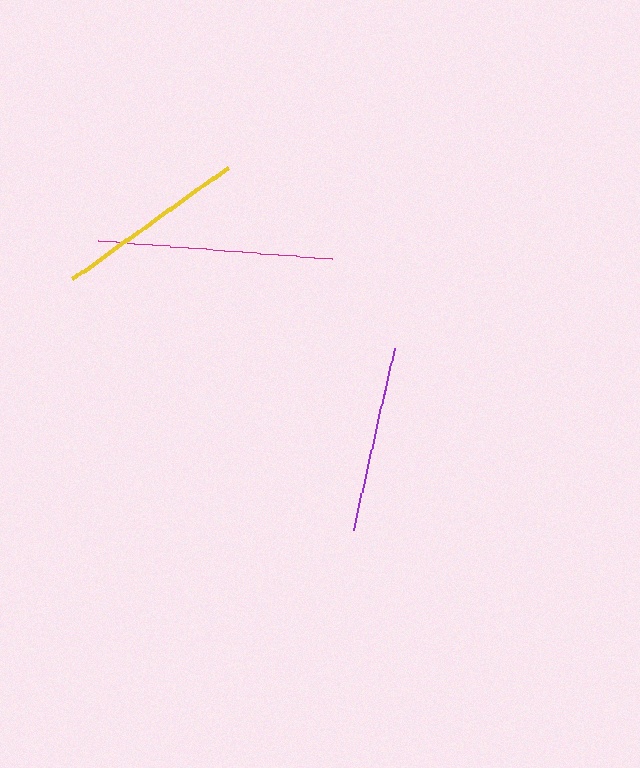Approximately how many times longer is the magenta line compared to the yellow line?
The magenta line is approximately 1.2 times the length of the yellow line.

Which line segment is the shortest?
The purple line is the shortest at approximately 187 pixels.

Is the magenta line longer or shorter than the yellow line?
The magenta line is longer than the yellow line.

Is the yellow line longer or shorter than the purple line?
The yellow line is longer than the purple line.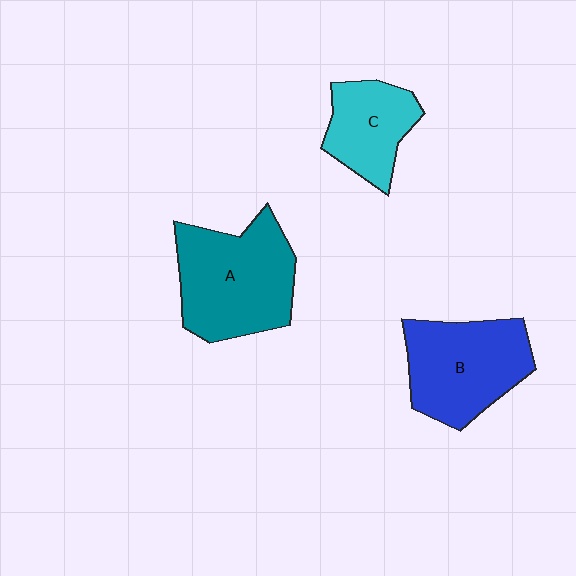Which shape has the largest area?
Shape A (teal).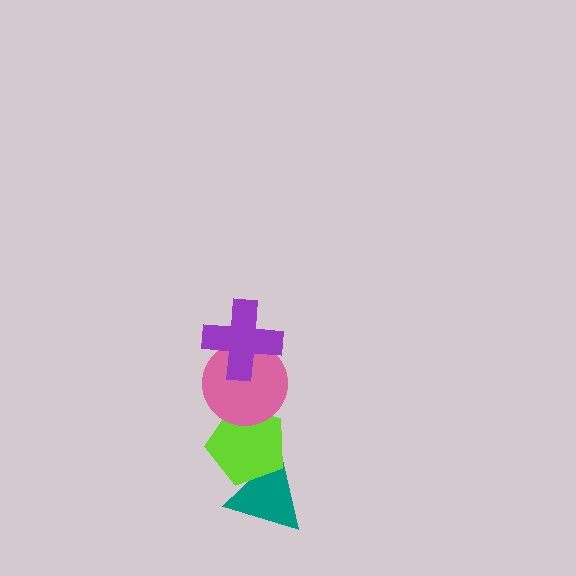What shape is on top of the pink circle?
The purple cross is on top of the pink circle.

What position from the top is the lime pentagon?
The lime pentagon is 3rd from the top.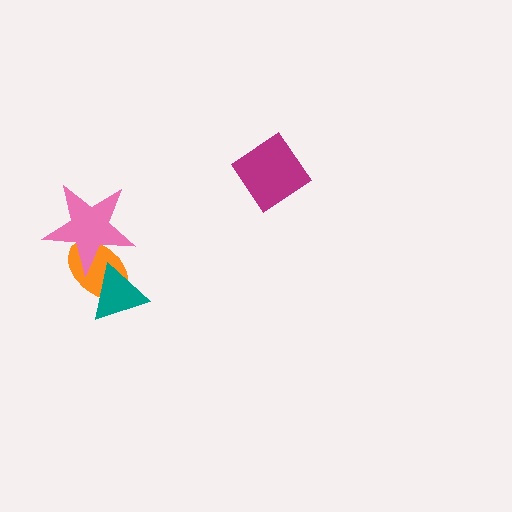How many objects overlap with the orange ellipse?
2 objects overlap with the orange ellipse.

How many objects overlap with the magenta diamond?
0 objects overlap with the magenta diamond.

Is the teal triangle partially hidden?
Yes, it is partially covered by another shape.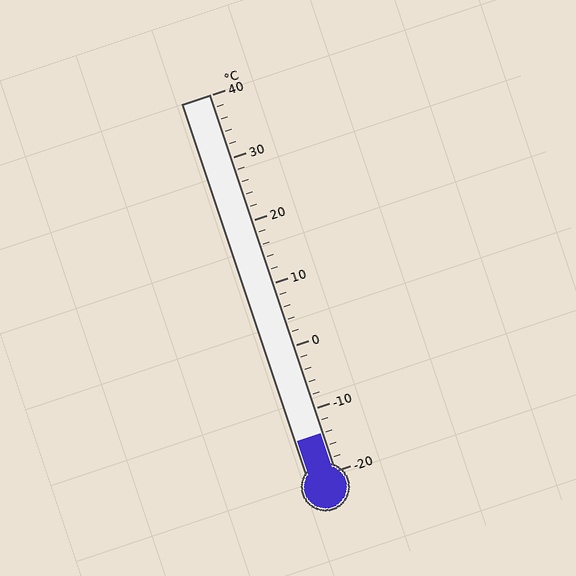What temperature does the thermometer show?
The thermometer shows approximately -14°C.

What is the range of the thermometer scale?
The thermometer scale ranges from -20°C to 40°C.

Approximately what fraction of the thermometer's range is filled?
The thermometer is filled to approximately 10% of its range.